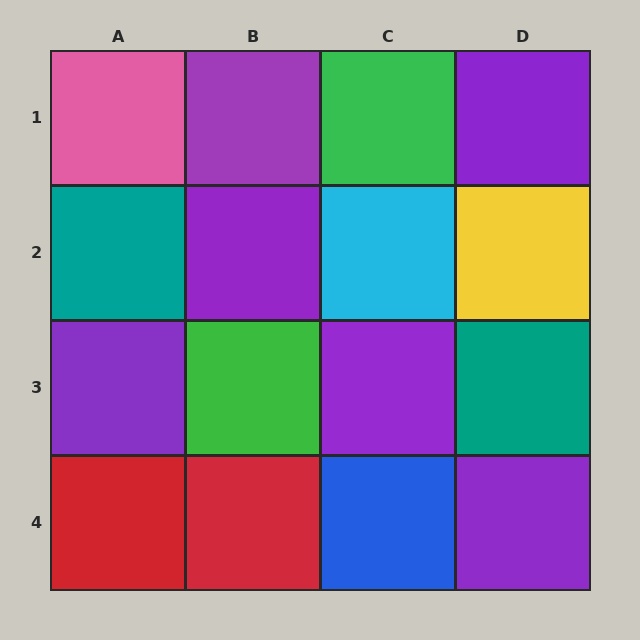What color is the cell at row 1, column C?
Green.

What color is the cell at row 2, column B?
Purple.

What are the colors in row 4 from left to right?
Red, red, blue, purple.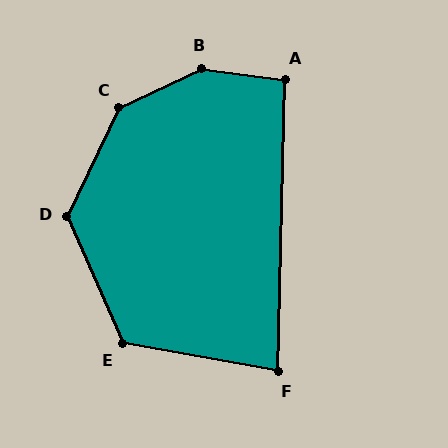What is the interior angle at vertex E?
Approximately 123 degrees (obtuse).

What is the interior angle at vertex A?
Approximately 96 degrees (obtuse).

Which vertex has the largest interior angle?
B, at approximately 147 degrees.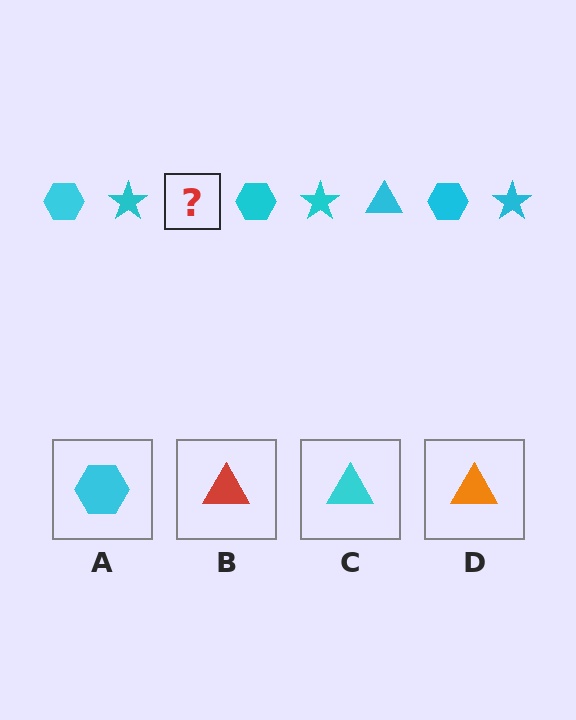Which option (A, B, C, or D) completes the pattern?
C.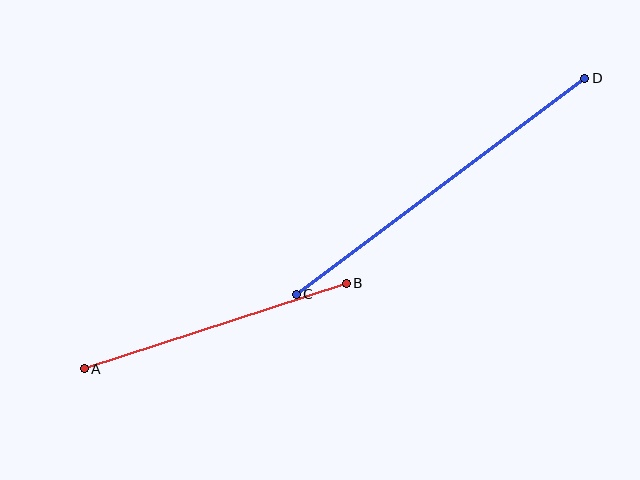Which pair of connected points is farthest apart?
Points C and D are farthest apart.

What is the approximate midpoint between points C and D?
The midpoint is at approximately (440, 186) pixels.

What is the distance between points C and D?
The distance is approximately 361 pixels.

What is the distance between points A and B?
The distance is approximately 276 pixels.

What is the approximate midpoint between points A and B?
The midpoint is at approximately (215, 326) pixels.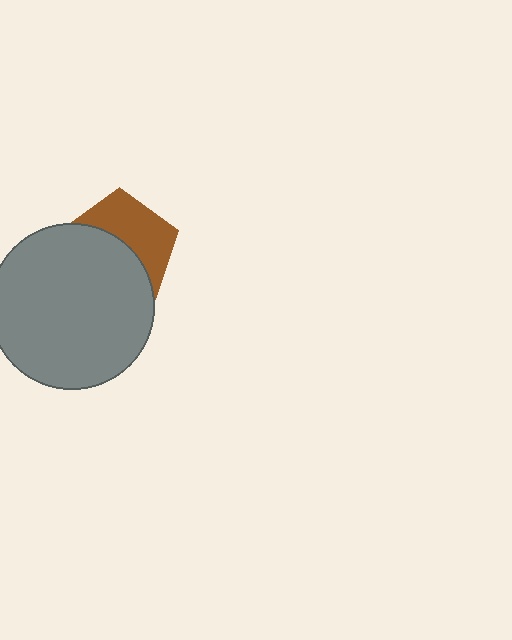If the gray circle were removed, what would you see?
You would see the complete brown pentagon.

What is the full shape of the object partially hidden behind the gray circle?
The partially hidden object is a brown pentagon.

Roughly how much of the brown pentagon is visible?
About half of it is visible (roughly 46%).